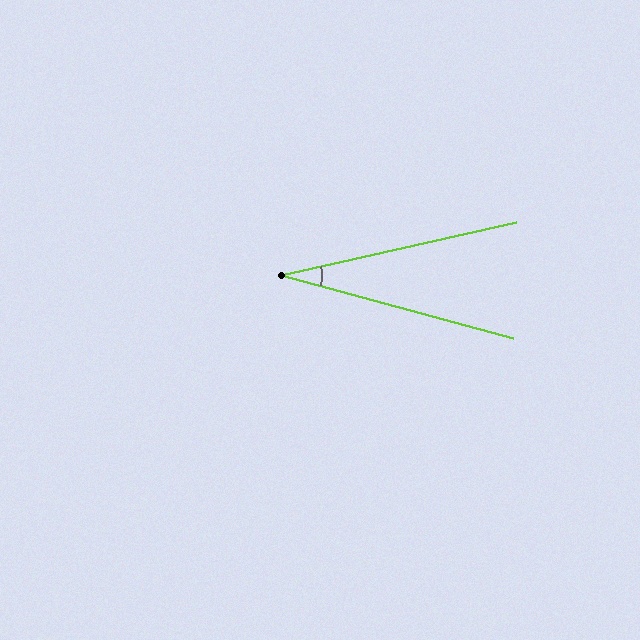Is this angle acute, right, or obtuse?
It is acute.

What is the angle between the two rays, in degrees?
Approximately 28 degrees.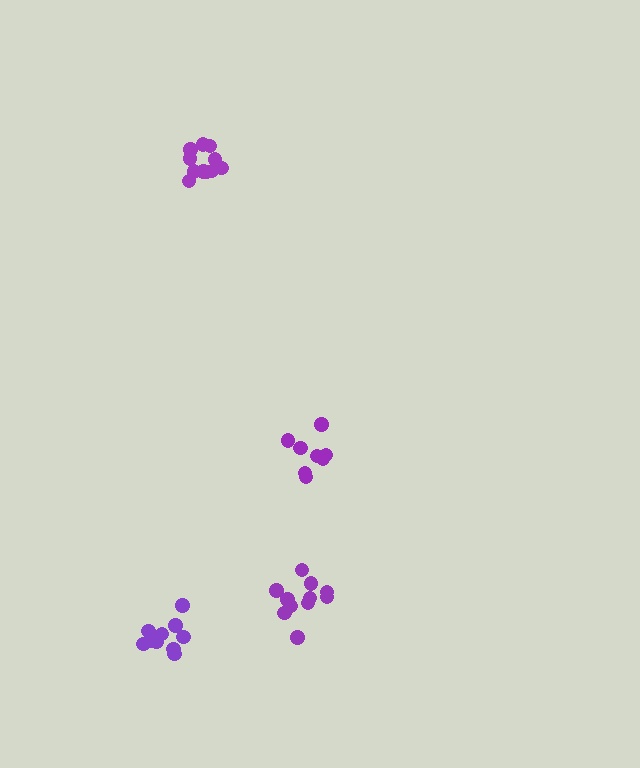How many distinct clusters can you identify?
There are 4 distinct clusters.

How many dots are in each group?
Group 1: 11 dots, Group 2: 8 dots, Group 3: 11 dots, Group 4: 11 dots (41 total).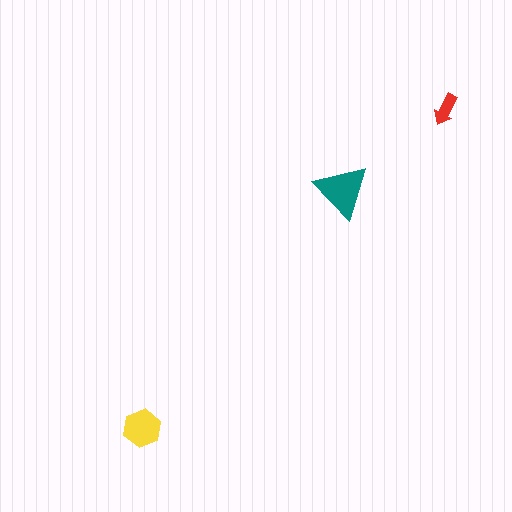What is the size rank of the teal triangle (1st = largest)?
1st.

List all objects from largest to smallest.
The teal triangle, the yellow hexagon, the red arrow.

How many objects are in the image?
There are 3 objects in the image.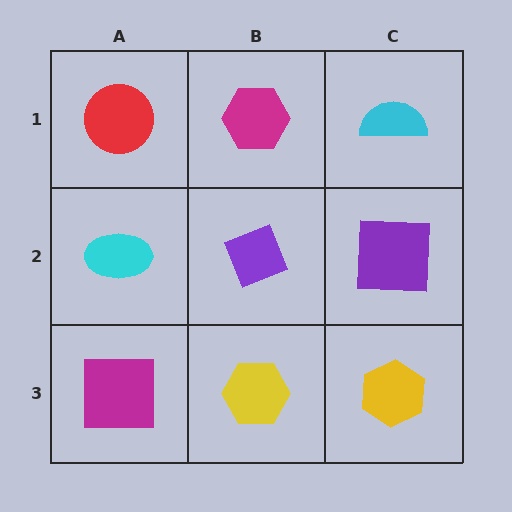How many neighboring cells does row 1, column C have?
2.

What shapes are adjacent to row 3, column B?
A purple diamond (row 2, column B), a magenta square (row 3, column A), a yellow hexagon (row 3, column C).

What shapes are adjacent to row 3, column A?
A cyan ellipse (row 2, column A), a yellow hexagon (row 3, column B).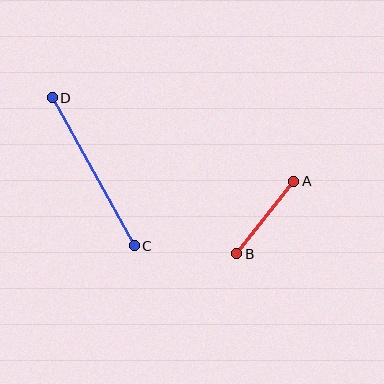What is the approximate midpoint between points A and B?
The midpoint is at approximately (265, 217) pixels.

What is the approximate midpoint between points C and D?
The midpoint is at approximately (93, 172) pixels.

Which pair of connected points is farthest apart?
Points C and D are farthest apart.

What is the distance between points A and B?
The distance is approximately 92 pixels.